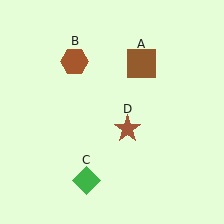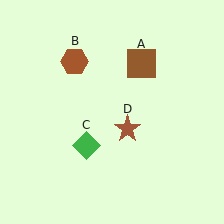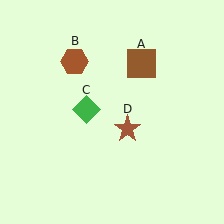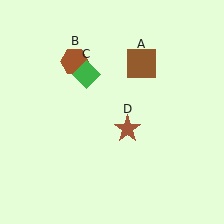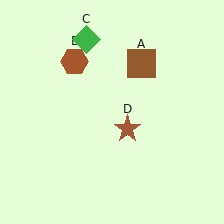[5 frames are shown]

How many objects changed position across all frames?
1 object changed position: green diamond (object C).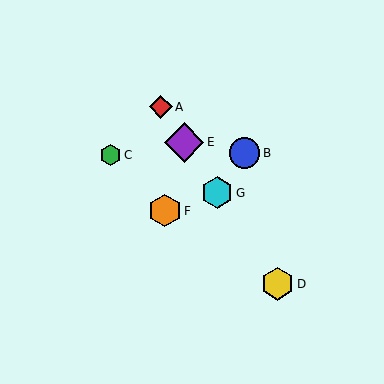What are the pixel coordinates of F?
Object F is at (165, 211).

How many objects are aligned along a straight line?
4 objects (A, D, E, G) are aligned along a straight line.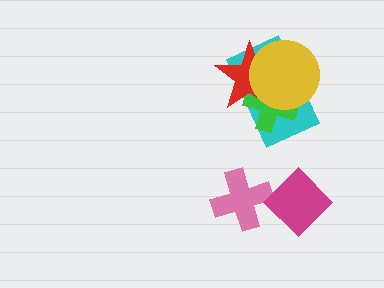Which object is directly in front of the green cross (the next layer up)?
The red star is directly in front of the green cross.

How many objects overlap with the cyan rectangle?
3 objects overlap with the cyan rectangle.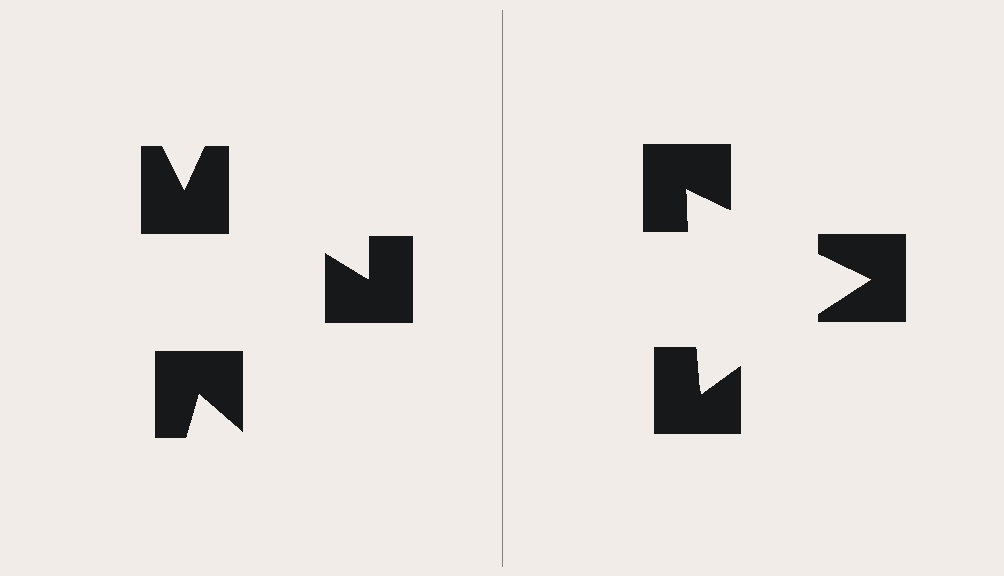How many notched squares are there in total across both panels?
6 — 3 on each side.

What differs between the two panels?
The notched squares are positioned identically on both sides; only the wedge orientations differ. On the right they align to a triangle; on the left they are misaligned.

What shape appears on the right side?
An illusory triangle.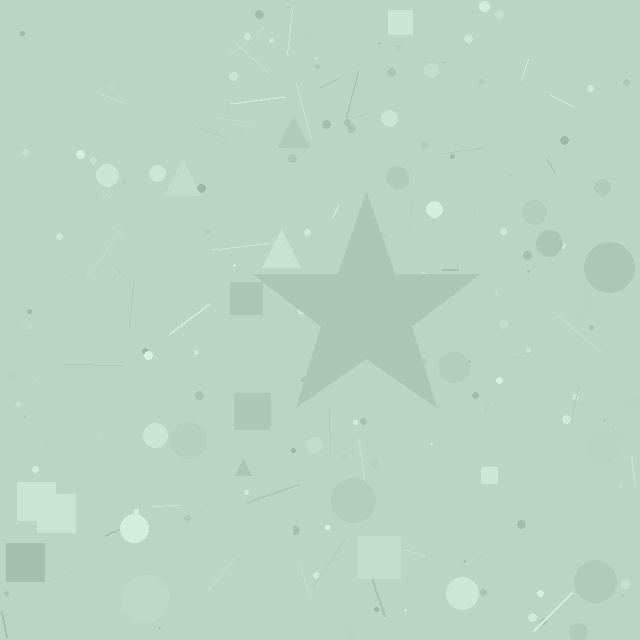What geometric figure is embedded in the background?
A star is embedded in the background.